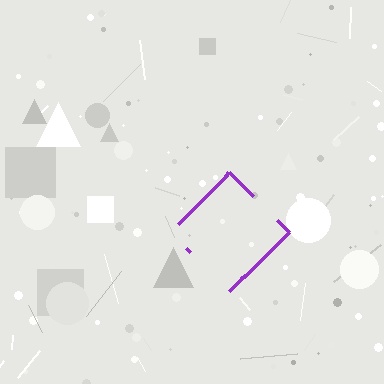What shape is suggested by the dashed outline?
The dashed outline suggests a diamond.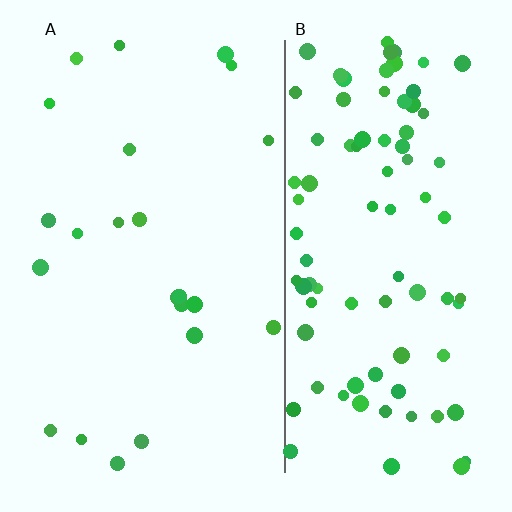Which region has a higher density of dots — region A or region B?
B (the right).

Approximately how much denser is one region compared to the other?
Approximately 3.9× — region B over region A.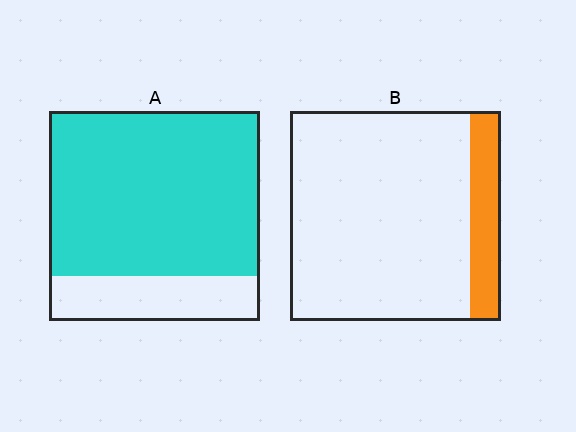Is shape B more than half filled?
No.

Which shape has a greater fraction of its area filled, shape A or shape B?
Shape A.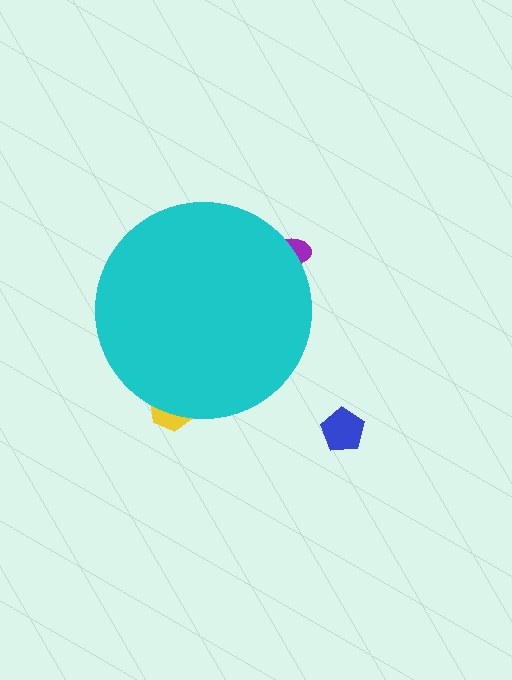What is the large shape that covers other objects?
A cyan circle.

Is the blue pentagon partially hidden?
No, the blue pentagon is fully visible.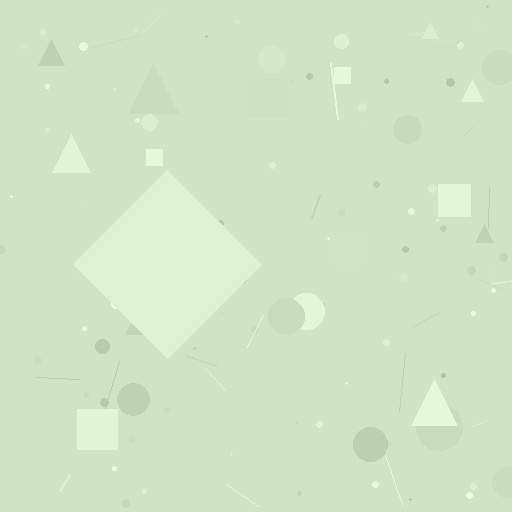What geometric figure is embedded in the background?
A diamond is embedded in the background.